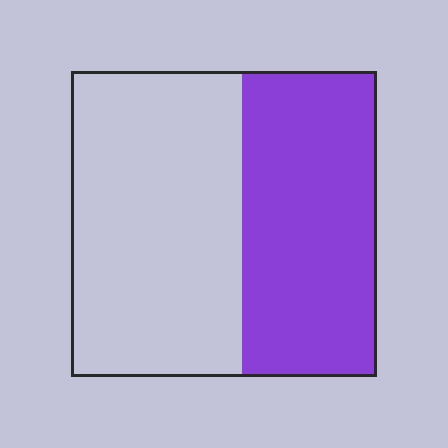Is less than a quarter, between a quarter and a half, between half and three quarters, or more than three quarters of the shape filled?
Between a quarter and a half.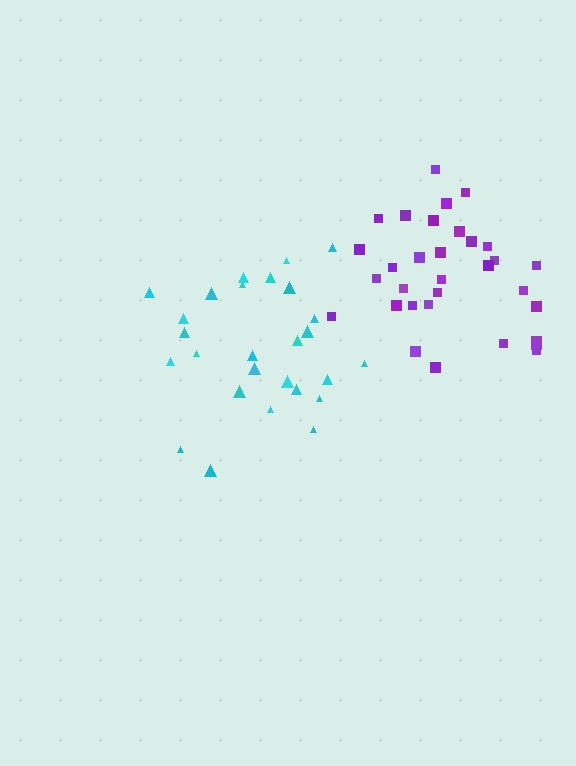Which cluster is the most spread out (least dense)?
Cyan.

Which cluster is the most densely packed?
Purple.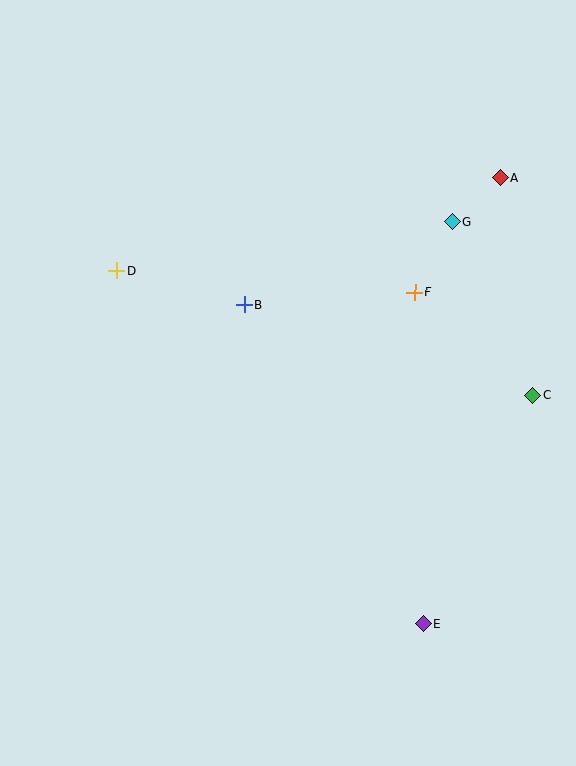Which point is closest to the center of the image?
Point B at (245, 305) is closest to the center.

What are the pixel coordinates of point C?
Point C is at (533, 395).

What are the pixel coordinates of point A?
Point A is at (500, 178).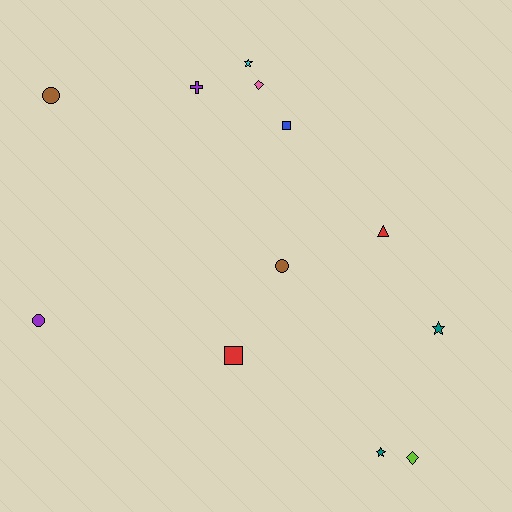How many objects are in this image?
There are 12 objects.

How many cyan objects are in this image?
There is 1 cyan object.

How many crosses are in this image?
There is 1 cross.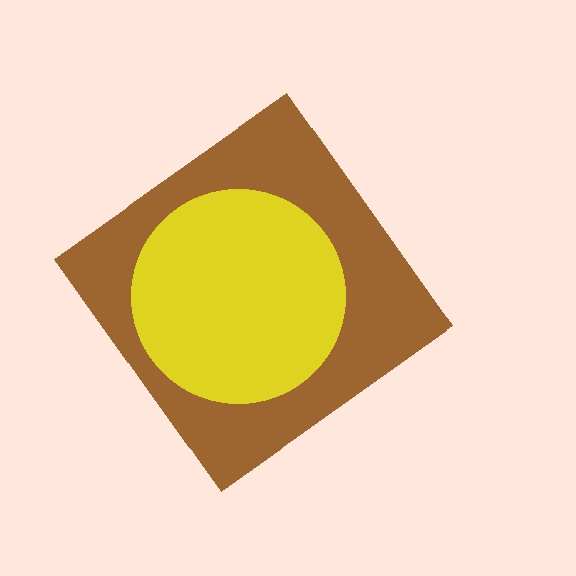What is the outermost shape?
The brown diamond.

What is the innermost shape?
The yellow circle.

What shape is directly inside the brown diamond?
The yellow circle.